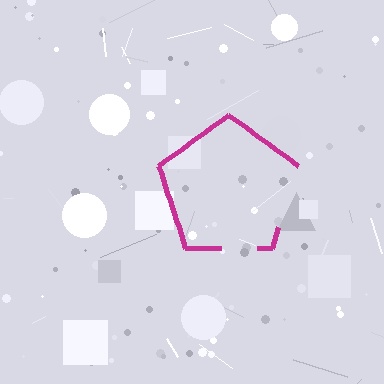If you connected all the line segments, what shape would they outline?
They would outline a pentagon.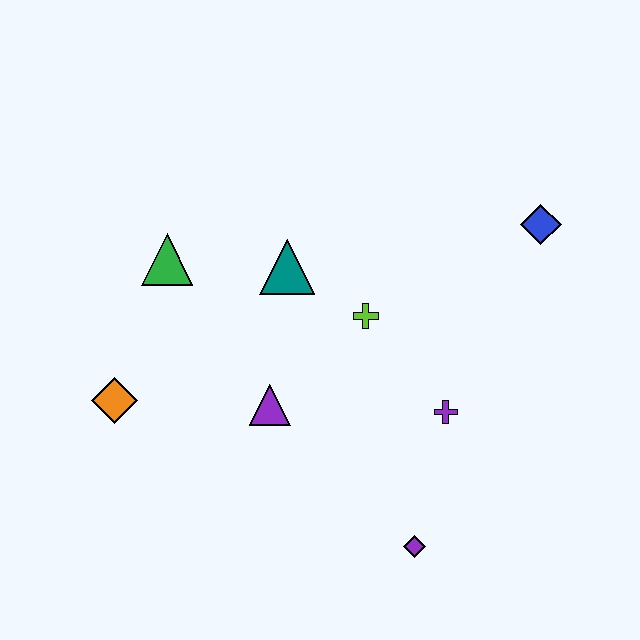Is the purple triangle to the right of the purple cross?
No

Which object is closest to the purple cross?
The lime cross is closest to the purple cross.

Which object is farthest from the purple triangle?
The blue diamond is farthest from the purple triangle.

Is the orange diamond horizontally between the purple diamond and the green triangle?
No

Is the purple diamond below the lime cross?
Yes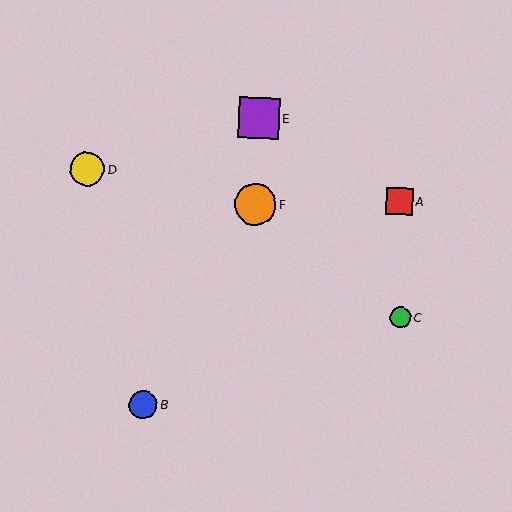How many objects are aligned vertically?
2 objects (E, F) are aligned vertically.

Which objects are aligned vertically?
Objects E, F are aligned vertically.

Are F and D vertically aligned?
No, F is at x≈255 and D is at x≈87.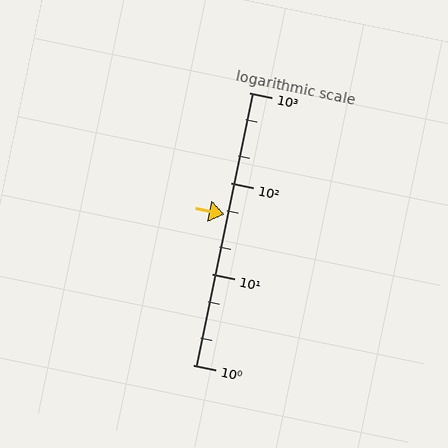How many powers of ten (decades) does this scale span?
The scale spans 3 decades, from 1 to 1000.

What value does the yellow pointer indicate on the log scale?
The pointer indicates approximately 45.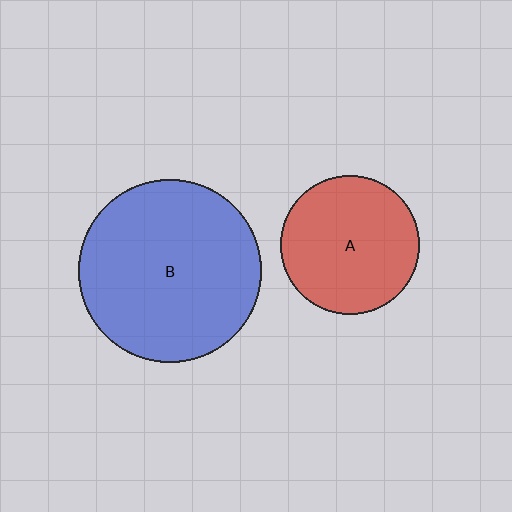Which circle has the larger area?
Circle B (blue).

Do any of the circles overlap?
No, none of the circles overlap.